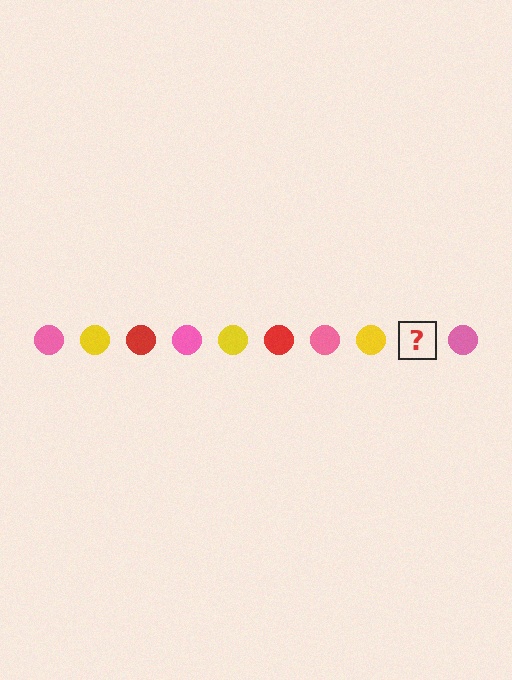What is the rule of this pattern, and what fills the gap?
The rule is that the pattern cycles through pink, yellow, red circles. The gap should be filled with a red circle.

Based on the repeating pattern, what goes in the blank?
The blank should be a red circle.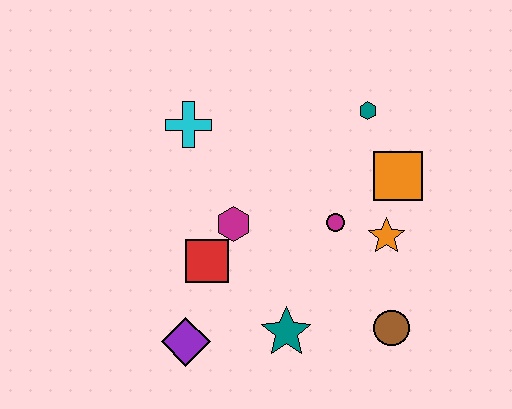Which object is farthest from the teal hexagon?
The purple diamond is farthest from the teal hexagon.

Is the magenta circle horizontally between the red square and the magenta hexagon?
No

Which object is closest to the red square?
The magenta hexagon is closest to the red square.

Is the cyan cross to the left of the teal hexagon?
Yes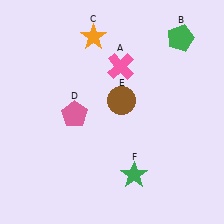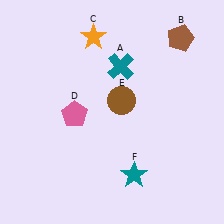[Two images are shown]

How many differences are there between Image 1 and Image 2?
There are 3 differences between the two images.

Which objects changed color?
A changed from pink to teal. B changed from green to brown. F changed from green to teal.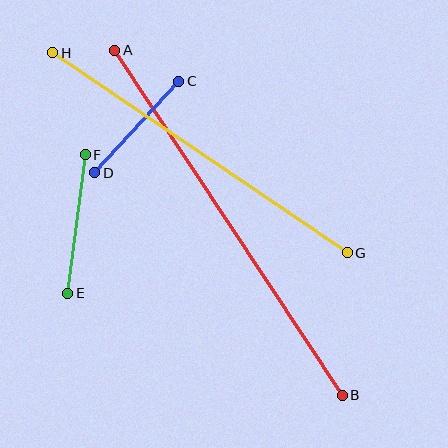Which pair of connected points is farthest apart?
Points A and B are farthest apart.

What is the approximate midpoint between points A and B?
The midpoint is at approximately (228, 223) pixels.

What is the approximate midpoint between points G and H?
The midpoint is at approximately (200, 153) pixels.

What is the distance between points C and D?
The distance is approximately 124 pixels.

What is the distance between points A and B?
The distance is approximately 413 pixels.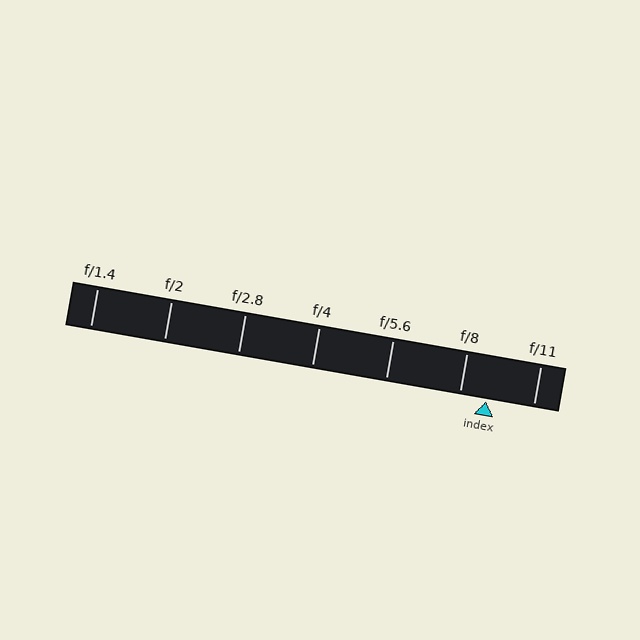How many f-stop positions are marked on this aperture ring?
There are 7 f-stop positions marked.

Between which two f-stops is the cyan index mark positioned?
The index mark is between f/8 and f/11.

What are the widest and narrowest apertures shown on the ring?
The widest aperture shown is f/1.4 and the narrowest is f/11.